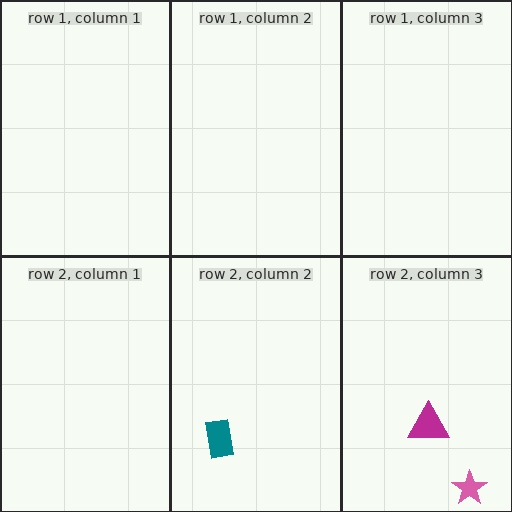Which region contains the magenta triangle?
The row 2, column 3 region.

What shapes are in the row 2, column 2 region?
The teal rectangle.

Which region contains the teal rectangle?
The row 2, column 2 region.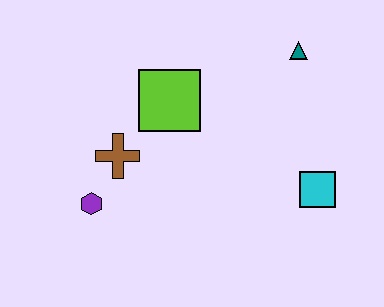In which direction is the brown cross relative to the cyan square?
The brown cross is to the left of the cyan square.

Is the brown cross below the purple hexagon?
No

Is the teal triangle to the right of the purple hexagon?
Yes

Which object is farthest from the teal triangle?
The purple hexagon is farthest from the teal triangle.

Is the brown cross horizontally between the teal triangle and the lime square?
No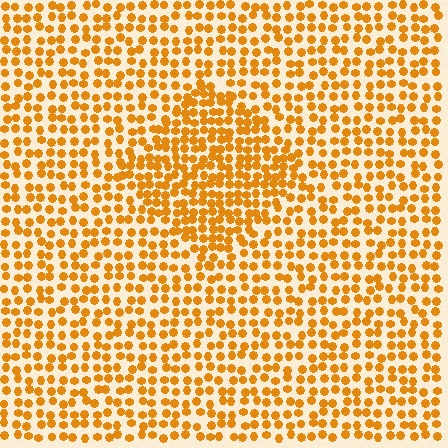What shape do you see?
I see a diamond.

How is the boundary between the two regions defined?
The boundary is defined by a change in element density (approximately 1.6x ratio). All elements are the same color, size, and shape.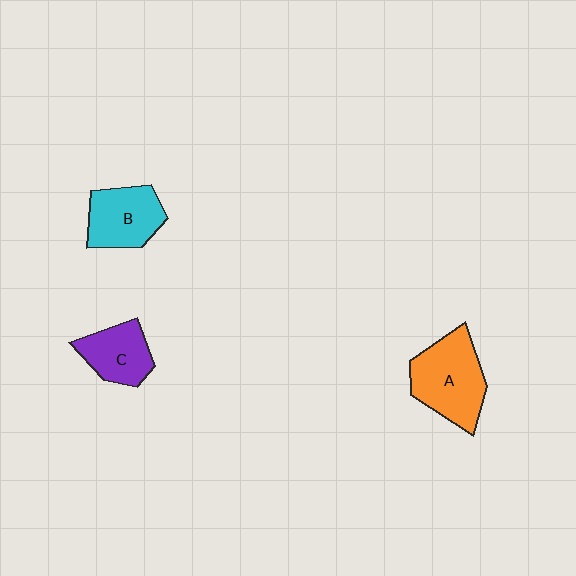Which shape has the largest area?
Shape A (orange).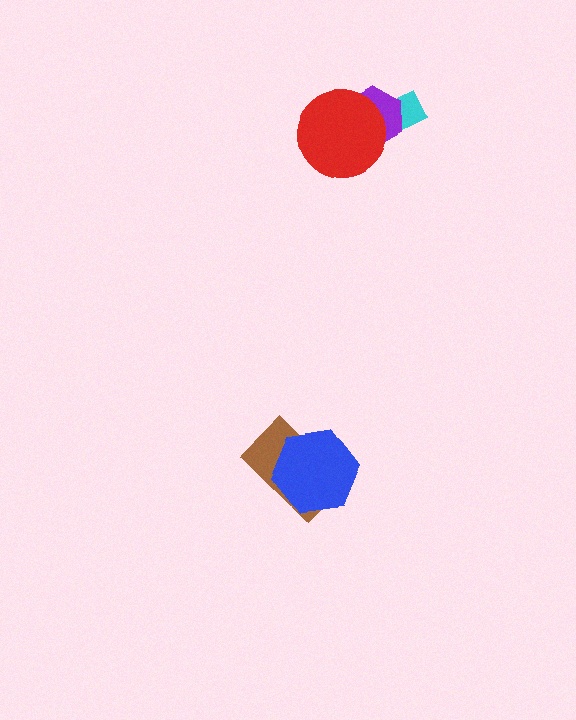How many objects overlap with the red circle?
2 objects overlap with the red circle.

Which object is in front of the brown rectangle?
The blue hexagon is in front of the brown rectangle.